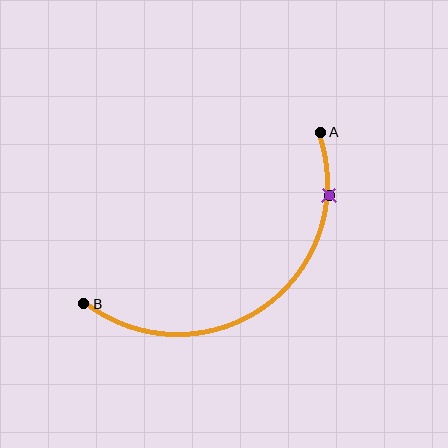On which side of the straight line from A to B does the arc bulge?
The arc bulges below and to the right of the straight line connecting A and B.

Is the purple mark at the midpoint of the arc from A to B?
No. The purple mark lies on the arc but is closer to endpoint A. The arc midpoint would be at the point on the curve equidistant along the arc from both A and B.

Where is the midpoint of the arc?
The arc midpoint is the point on the curve farthest from the straight line joining A and B. It sits below and to the right of that line.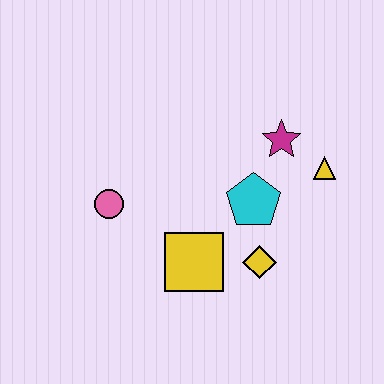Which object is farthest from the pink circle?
The yellow triangle is farthest from the pink circle.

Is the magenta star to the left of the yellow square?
No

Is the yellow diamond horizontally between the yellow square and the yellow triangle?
Yes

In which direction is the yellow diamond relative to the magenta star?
The yellow diamond is below the magenta star.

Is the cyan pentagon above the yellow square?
Yes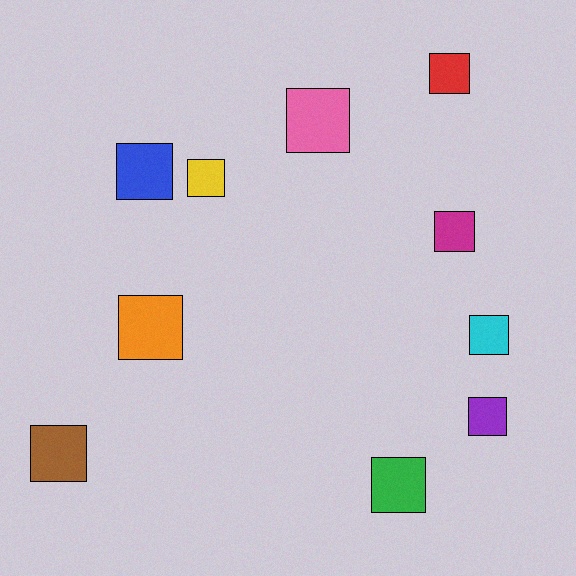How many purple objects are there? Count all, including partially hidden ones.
There is 1 purple object.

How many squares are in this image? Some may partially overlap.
There are 10 squares.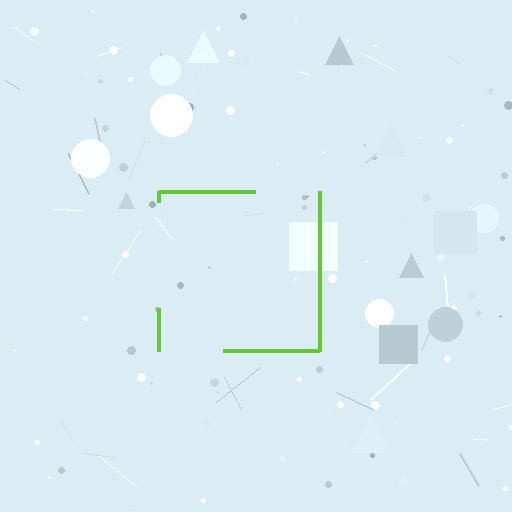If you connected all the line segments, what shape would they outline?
They would outline a square.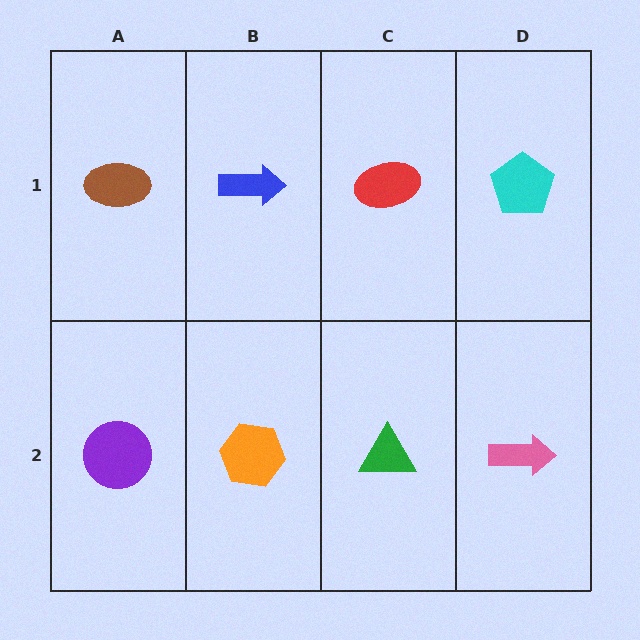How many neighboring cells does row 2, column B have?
3.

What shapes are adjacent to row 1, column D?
A pink arrow (row 2, column D), a red ellipse (row 1, column C).